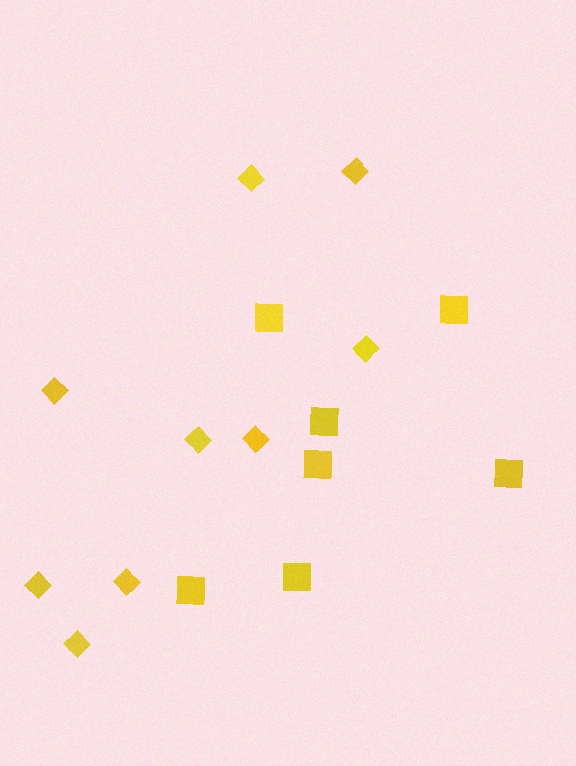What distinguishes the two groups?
There are 2 groups: one group of diamonds (9) and one group of squares (7).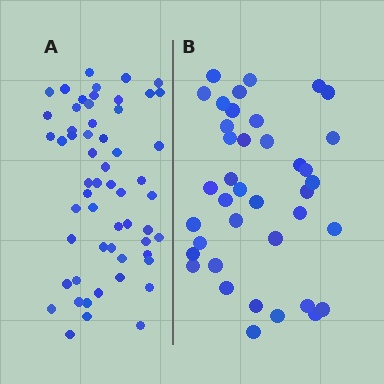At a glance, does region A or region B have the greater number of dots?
Region A (the left region) has more dots.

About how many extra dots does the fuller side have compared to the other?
Region A has approximately 20 more dots than region B.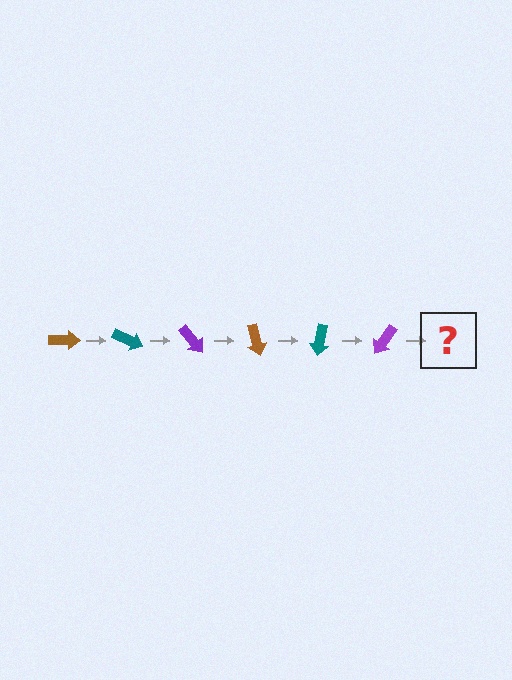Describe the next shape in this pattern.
It should be a brown arrow, rotated 150 degrees from the start.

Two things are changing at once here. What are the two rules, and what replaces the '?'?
The two rules are that it rotates 25 degrees each step and the color cycles through brown, teal, and purple. The '?' should be a brown arrow, rotated 150 degrees from the start.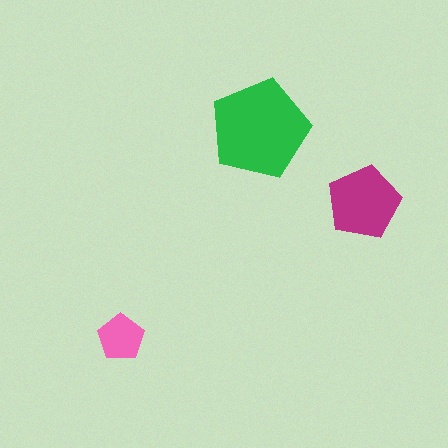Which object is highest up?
The green pentagon is topmost.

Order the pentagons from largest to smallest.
the green one, the magenta one, the pink one.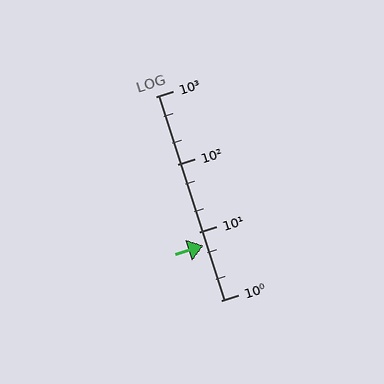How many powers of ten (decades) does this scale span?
The scale spans 3 decades, from 1 to 1000.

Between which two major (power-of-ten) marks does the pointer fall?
The pointer is between 1 and 10.